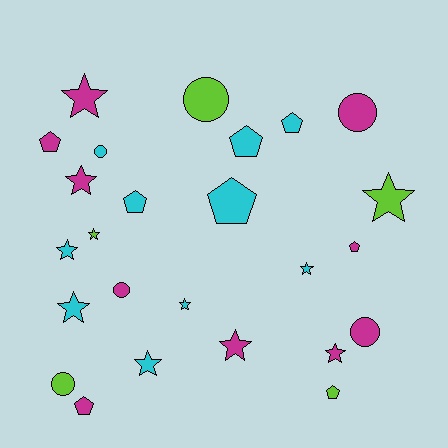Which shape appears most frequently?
Star, with 11 objects.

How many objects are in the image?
There are 25 objects.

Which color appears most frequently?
Magenta, with 10 objects.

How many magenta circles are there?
There are 3 magenta circles.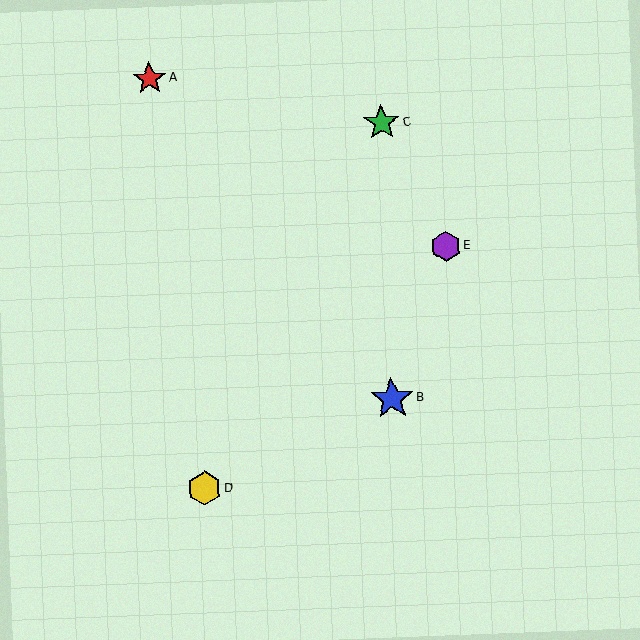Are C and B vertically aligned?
Yes, both are at x≈382.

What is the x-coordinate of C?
Object C is at x≈382.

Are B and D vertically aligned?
No, B is at x≈392 and D is at x≈205.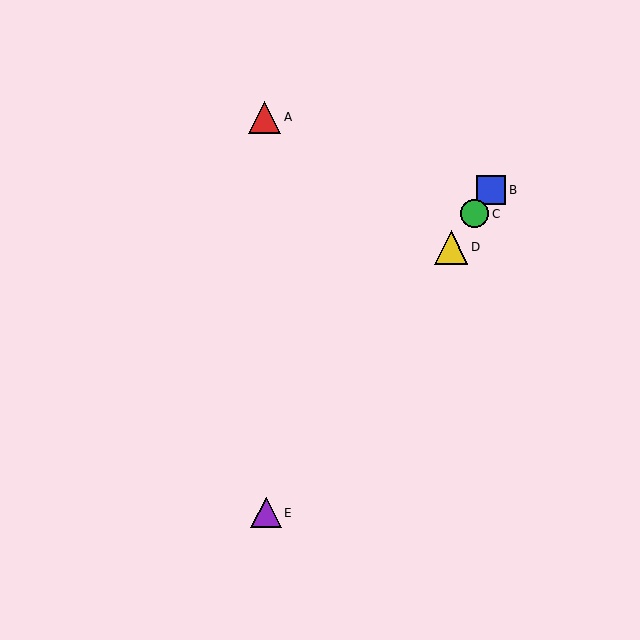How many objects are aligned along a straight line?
4 objects (B, C, D, E) are aligned along a straight line.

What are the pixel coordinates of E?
Object E is at (266, 513).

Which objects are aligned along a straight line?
Objects B, C, D, E are aligned along a straight line.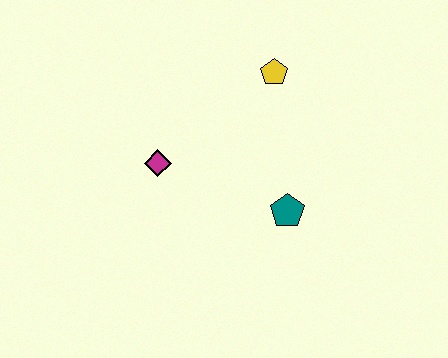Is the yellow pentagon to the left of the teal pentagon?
Yes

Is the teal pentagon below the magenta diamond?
Yes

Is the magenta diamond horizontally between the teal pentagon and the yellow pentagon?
No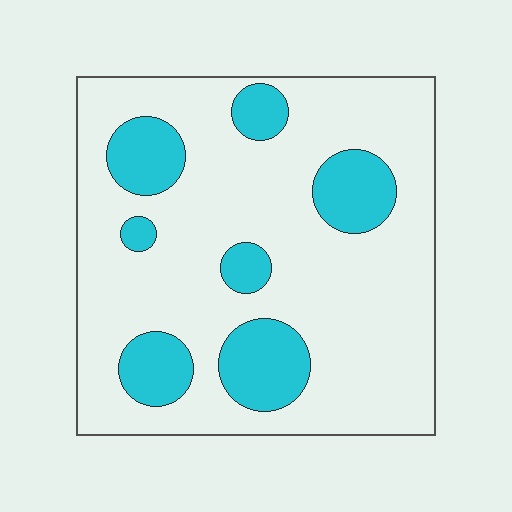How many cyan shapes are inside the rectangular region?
7.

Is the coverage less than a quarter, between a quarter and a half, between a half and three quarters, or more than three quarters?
Less than a quarter.